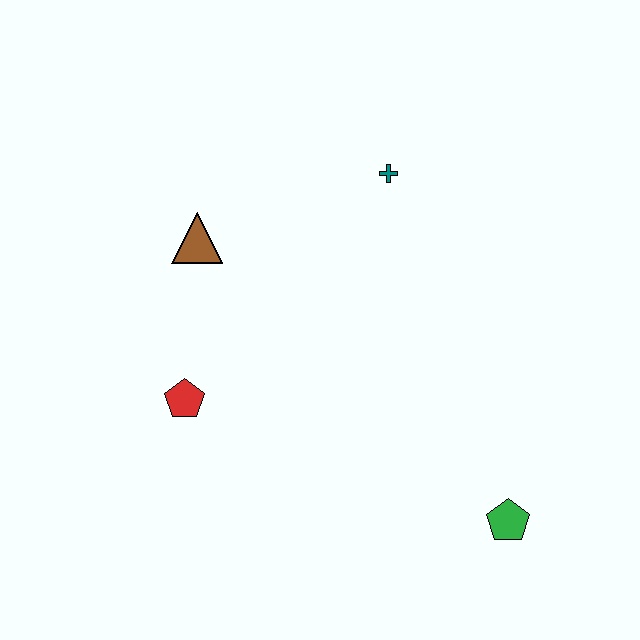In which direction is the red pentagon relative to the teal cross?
The red pentagon is below the teal cross.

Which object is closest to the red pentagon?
The brown triangle is closest to the red pentagon.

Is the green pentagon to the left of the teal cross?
No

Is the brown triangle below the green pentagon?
No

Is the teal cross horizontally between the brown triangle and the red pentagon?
No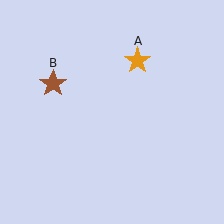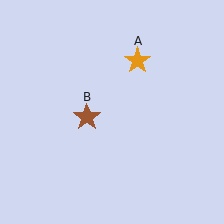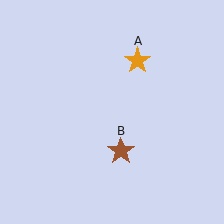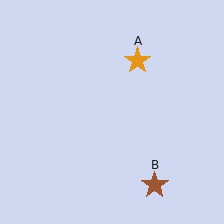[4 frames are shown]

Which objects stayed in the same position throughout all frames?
Orange star (object A) remained stationary.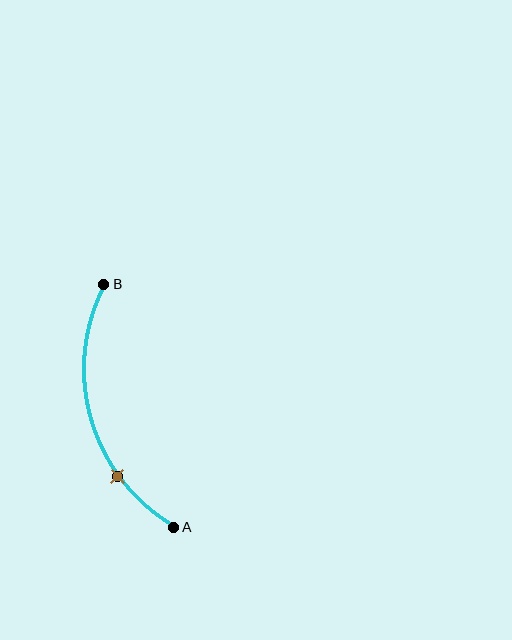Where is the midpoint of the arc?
The arc midpoint is the point on the curve farthest from the straight line joining A and B. It sits to the left of that line.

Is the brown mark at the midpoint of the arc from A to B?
No. The brown mark lies on the arc but is closer to endpoint A. The arc midpoint would be at the point on the curve equidistant along the arc from both A and B.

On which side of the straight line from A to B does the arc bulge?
The arc bulges to the left of the straight line connecting A and B.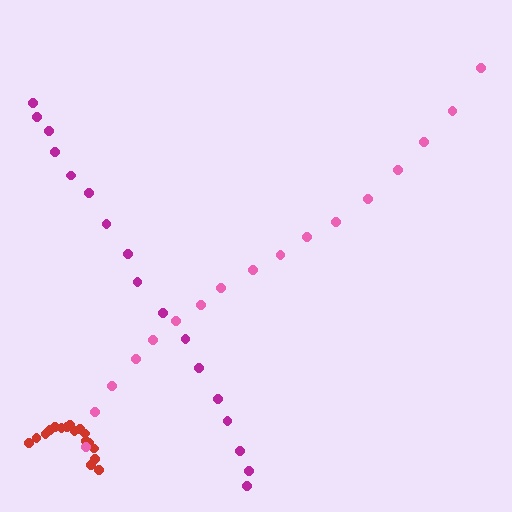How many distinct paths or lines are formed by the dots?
There are 3 distinct paths.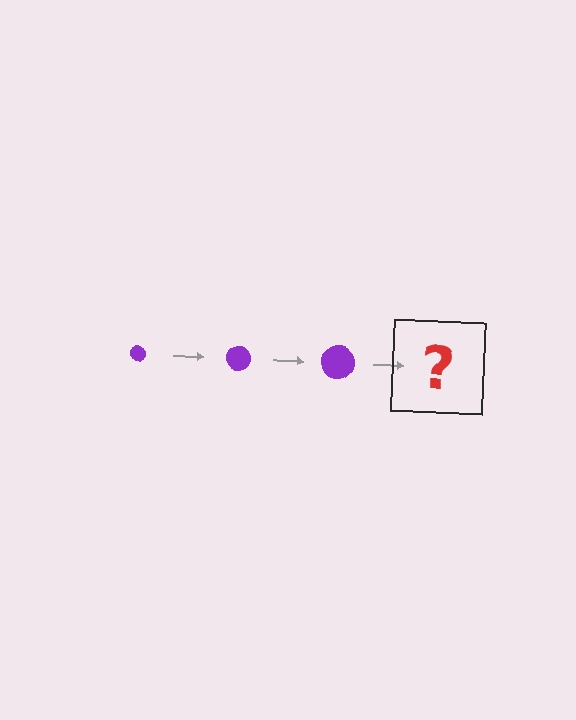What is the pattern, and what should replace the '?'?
The pattern is that the circle gets progressively larger each step. The '?' should be a purple circle, larger than the previous one.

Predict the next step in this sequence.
The next step is a purple circle, larger than the previous one.